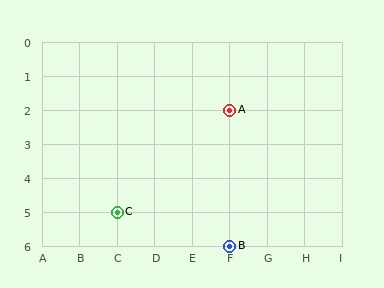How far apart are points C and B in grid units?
Points C and B are 3 columns and 1 row apart (about 3.2 grid units diagonally).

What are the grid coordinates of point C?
Point C is at grid coordinates (C, 5).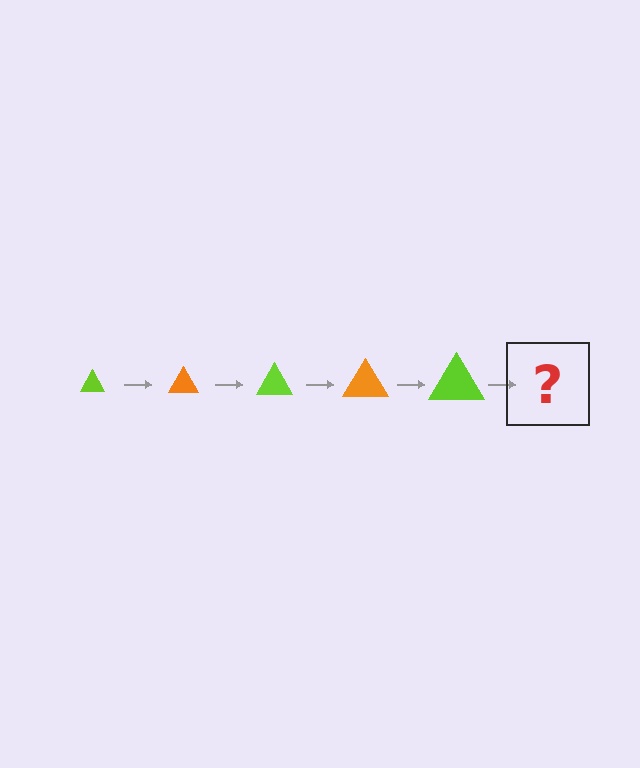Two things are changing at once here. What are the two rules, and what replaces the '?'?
The two rules are that the triangle grows larger each step and the color cycles through lime and orange. The '?' should be an orange triangle, larger than the previous one.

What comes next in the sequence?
The next element should be an orange triangle, larger than the previous one.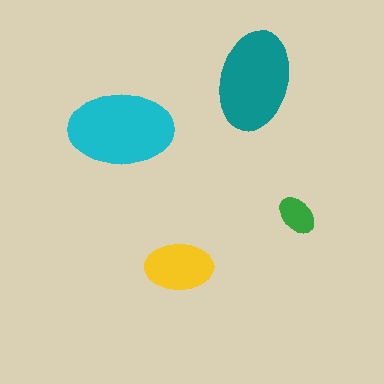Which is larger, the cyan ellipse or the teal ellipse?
The cyan one.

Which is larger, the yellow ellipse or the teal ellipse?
The teal one.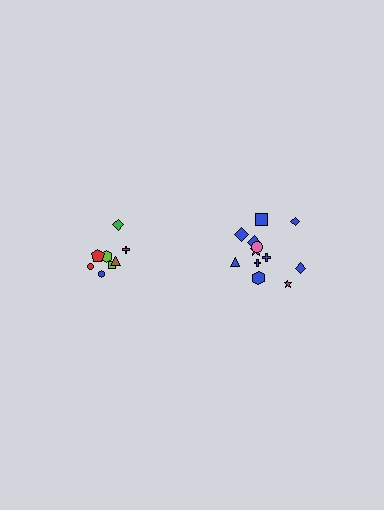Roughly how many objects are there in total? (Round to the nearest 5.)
Roughly 20 objects in total.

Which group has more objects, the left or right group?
The right group.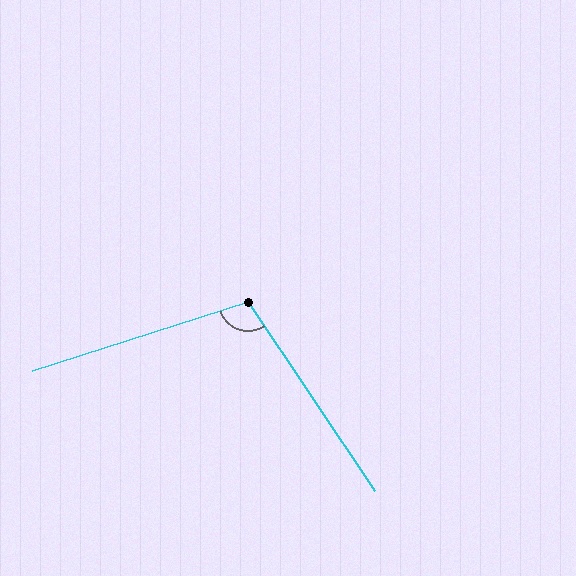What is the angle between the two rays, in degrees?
Approximately 106 degrees.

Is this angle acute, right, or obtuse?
It is obtuse.